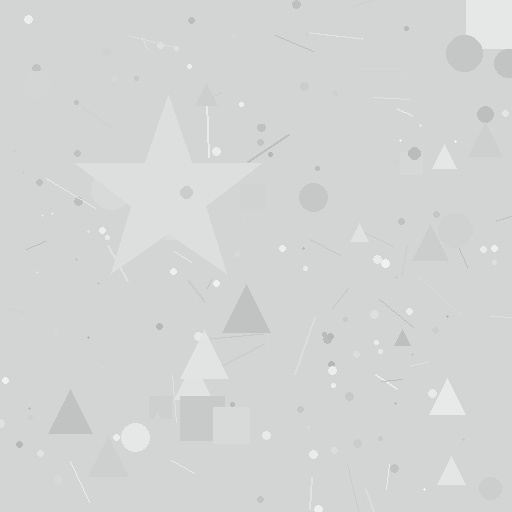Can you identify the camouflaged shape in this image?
The camouflaged shape is a star.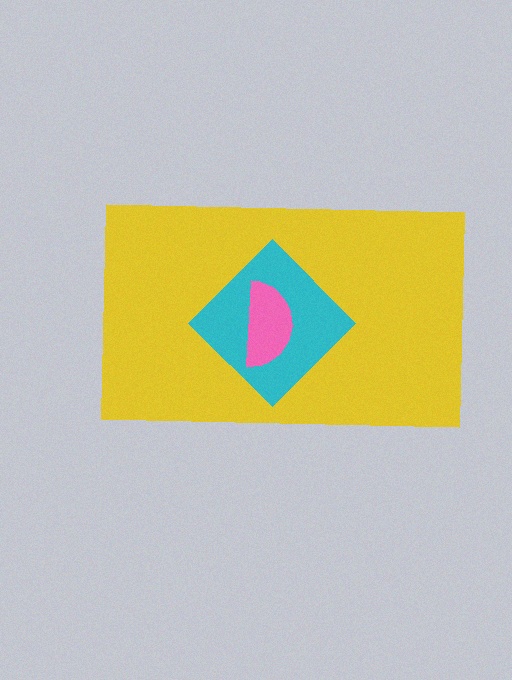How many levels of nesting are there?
3.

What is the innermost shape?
The pink semicircle.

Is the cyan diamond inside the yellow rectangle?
Yes.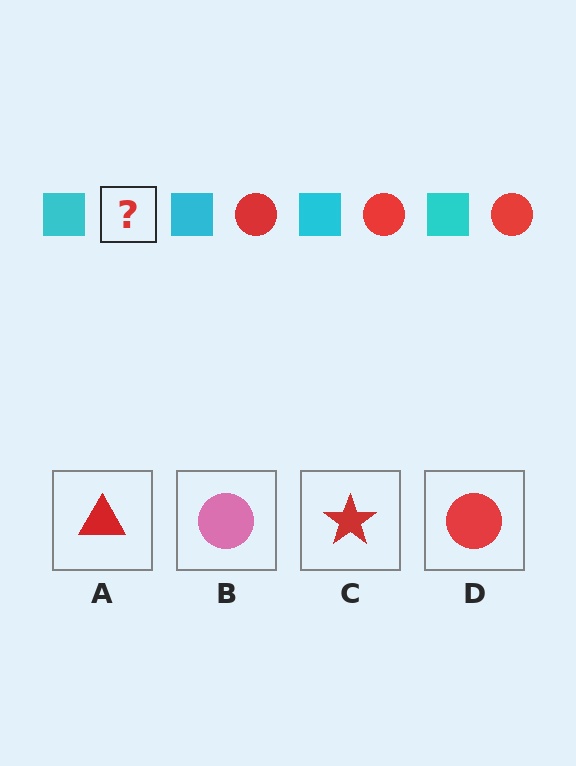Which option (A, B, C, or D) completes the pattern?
D.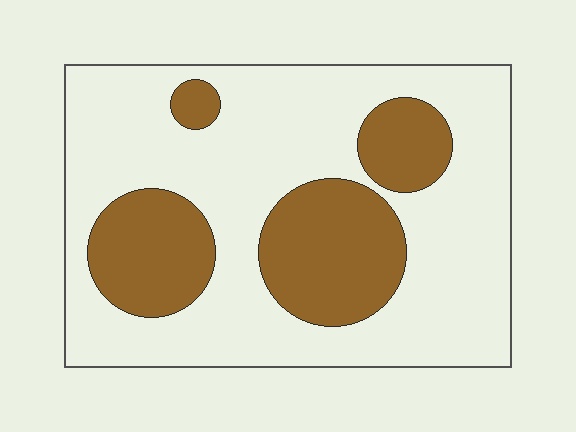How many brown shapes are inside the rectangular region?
4.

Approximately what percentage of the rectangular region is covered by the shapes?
Approximately 30%.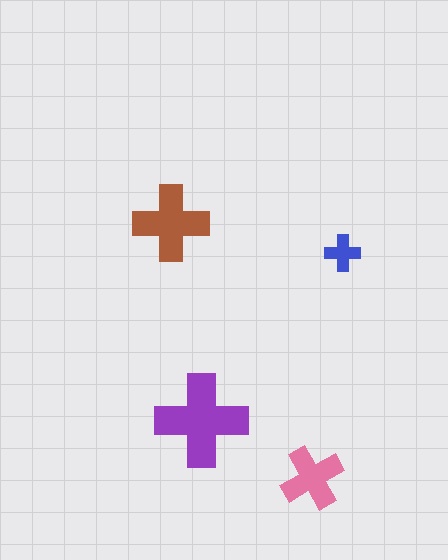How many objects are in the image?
There are 4 objects in the image.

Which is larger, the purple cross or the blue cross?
The purple one.